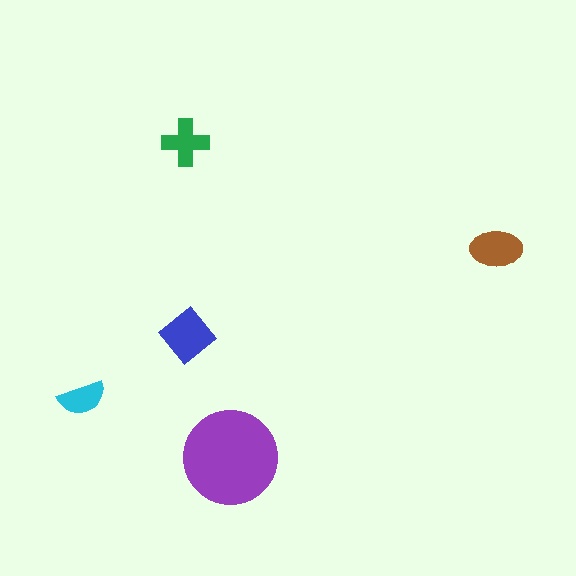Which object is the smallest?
The cyan semicircle.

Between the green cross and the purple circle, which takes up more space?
The purple circle.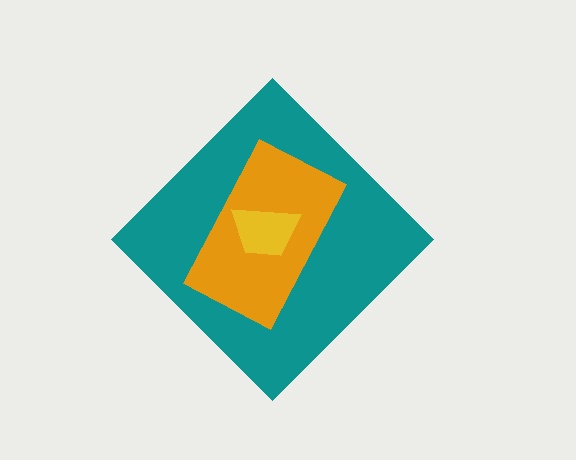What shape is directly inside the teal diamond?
The orange rectangle.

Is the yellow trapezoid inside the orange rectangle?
Yes.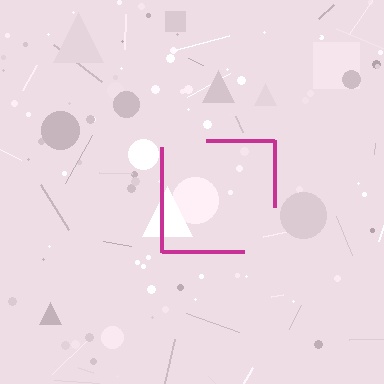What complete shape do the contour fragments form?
The contour fragments form a square.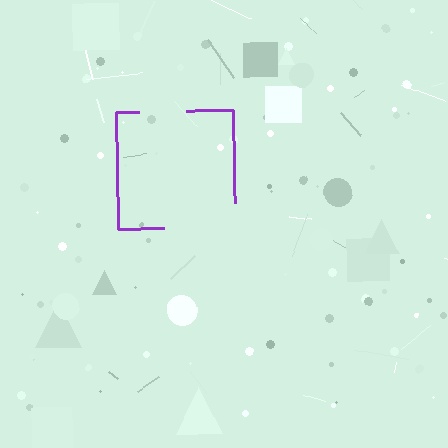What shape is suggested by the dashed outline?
The dashed outline suggests a square.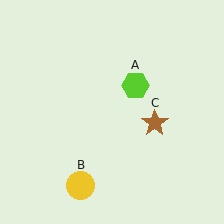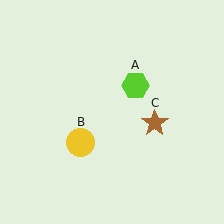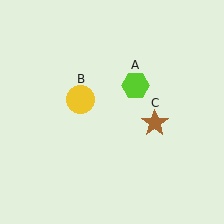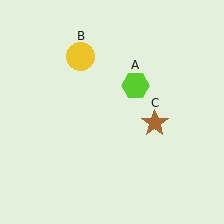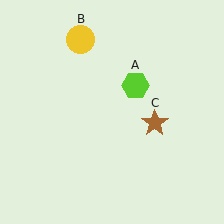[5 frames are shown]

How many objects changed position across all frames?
1 object changed position: yellow circle (object B).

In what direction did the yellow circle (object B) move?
The yellow circle (object B) moved up.